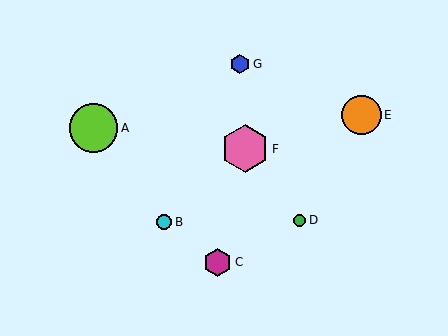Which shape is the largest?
The lime circle (labeled A) is the largest.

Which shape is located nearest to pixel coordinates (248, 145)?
The pink hexagon (labeled F) at (245, 149) is nearest to that location.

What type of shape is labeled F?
Shape F is a pink hexagon.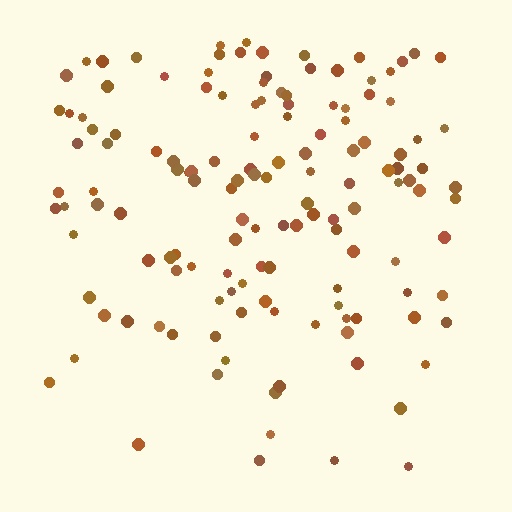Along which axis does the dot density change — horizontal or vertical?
Vertical.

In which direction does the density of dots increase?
From bottom to top, with the top side densest.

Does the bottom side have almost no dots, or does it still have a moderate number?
Still a moderate number, just noticeably fewer than the top.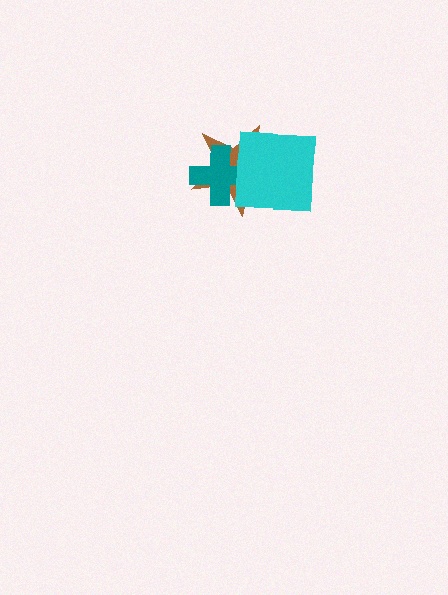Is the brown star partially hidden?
Yes, it is partially covered by another shape.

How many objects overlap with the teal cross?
2 objects overlap with the teal cross.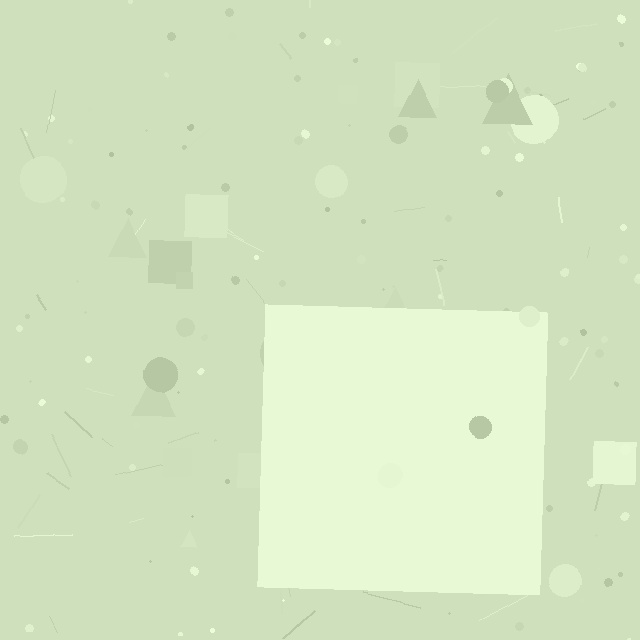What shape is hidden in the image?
A square is hidden in the image.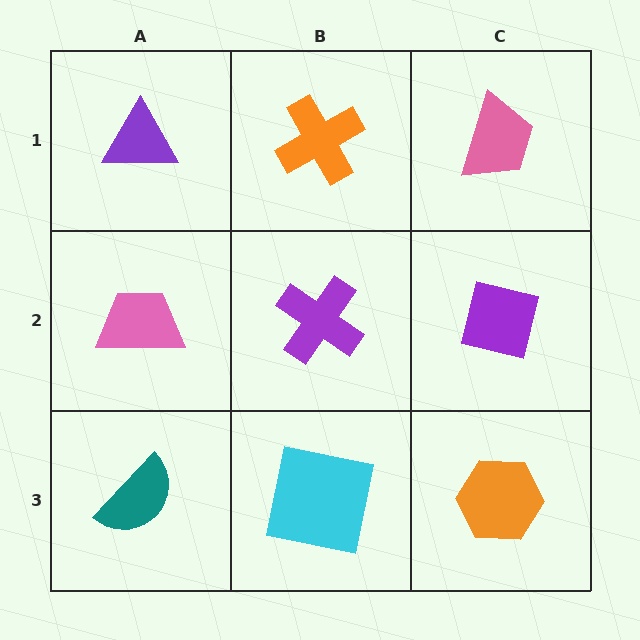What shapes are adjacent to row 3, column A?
A pink trapezoid (row 2, column A), a cyan square (row 3, column B).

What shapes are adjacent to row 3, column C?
A purple square (row 2, column C), a cyan square (row 3, column B).